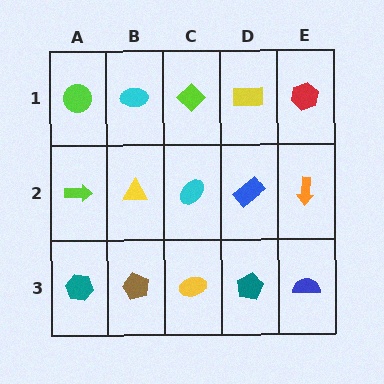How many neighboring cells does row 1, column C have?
3.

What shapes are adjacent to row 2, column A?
A lime circle (row 1, column A), a teal hexagon (row 3, column A), a yellow triangle (row 2, column B).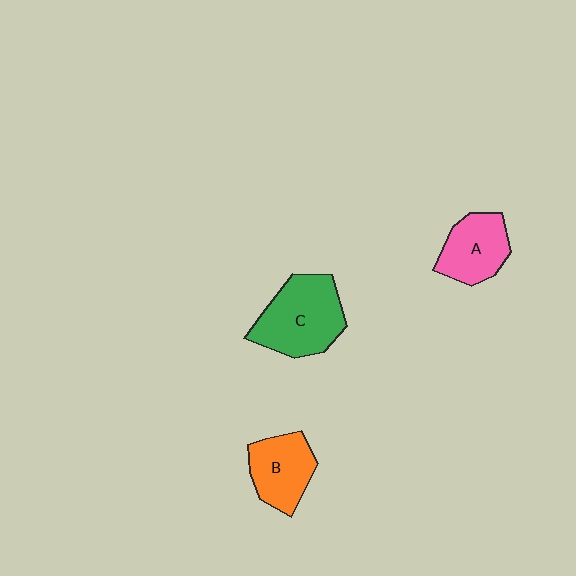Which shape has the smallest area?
Shape A (pink).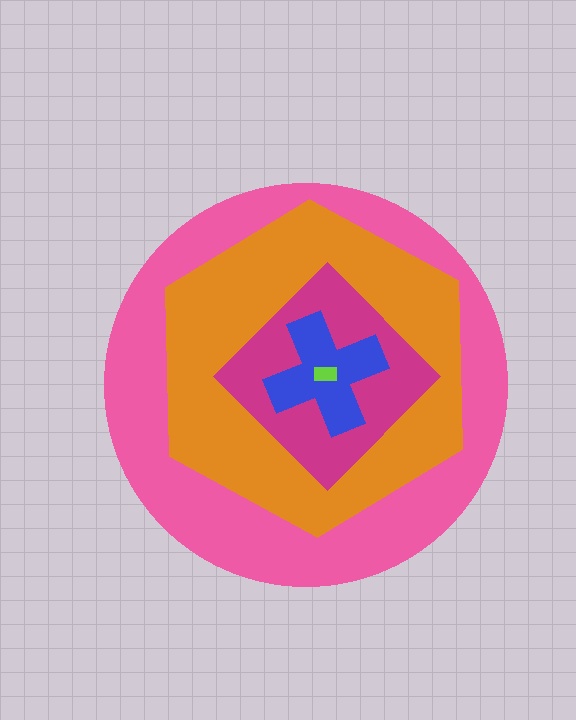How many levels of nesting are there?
5.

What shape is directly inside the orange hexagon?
The magenta diamond.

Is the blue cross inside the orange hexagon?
Yes.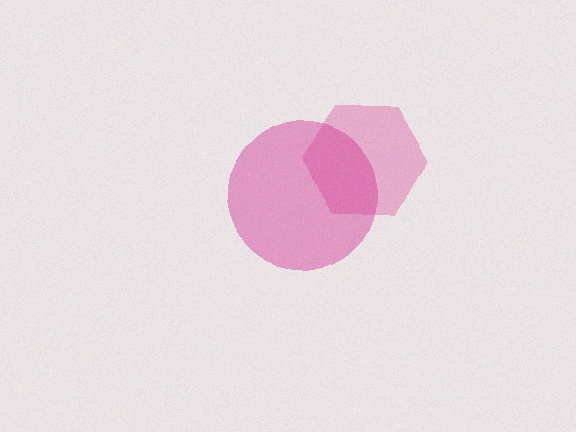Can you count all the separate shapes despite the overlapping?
Yes, there are 2 separate shapes.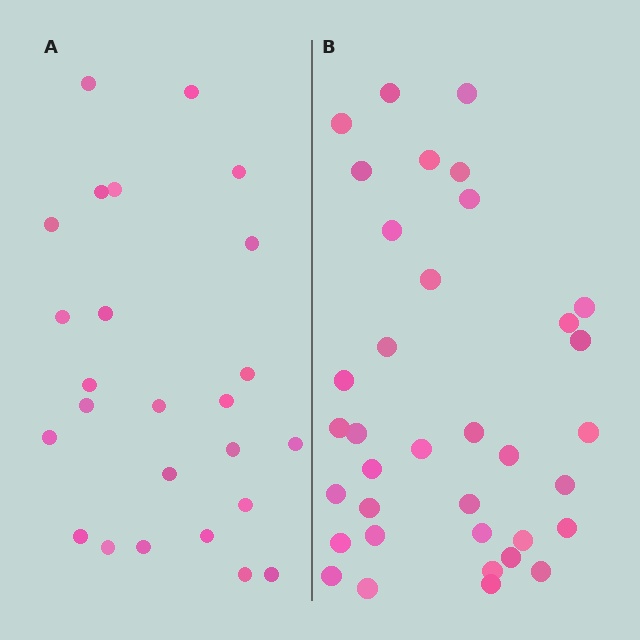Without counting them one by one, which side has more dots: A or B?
Region B (the right region) has more dots.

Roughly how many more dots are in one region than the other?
Region B has roughly 12 or so more dots than region A.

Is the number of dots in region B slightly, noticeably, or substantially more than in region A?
Region B has noticeably more, but not dramatically so. The ratio is roughly 1.4 to 1.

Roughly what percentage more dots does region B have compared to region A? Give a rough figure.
About 45% more.